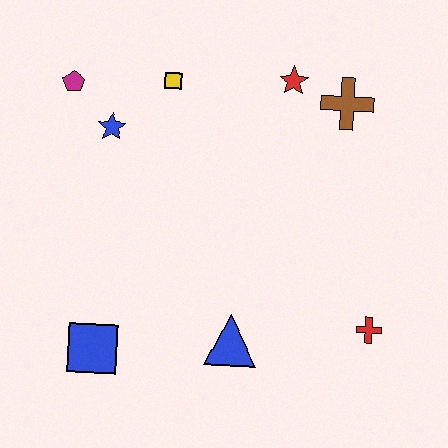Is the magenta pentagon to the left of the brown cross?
Yes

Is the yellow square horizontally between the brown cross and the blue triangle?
No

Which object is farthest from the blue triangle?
The magenta pentagon is farthest from the blue triangle.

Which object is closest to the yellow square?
The blue star is closest to the yellow square.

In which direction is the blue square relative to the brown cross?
The blue square is below the brown cross.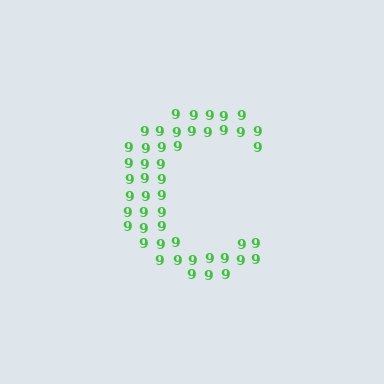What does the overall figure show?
The overall figure shows the letter C.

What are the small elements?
The small elements are digit 9's.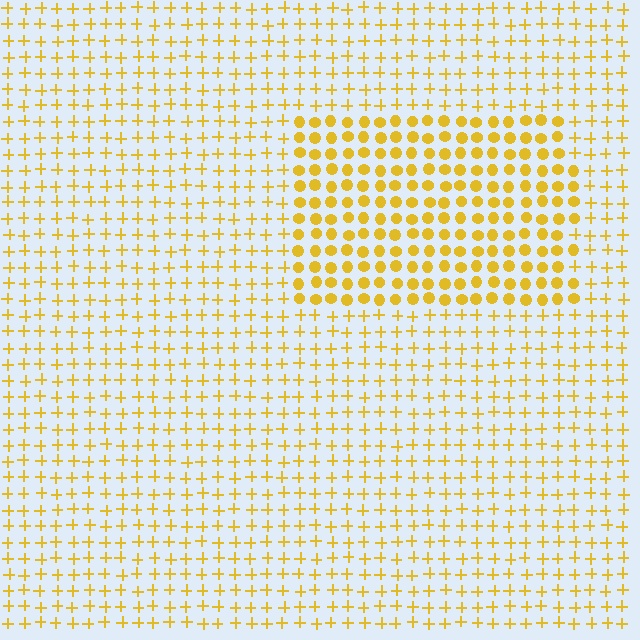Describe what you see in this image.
The image is filled with small yellow elements arranged in a uniform grid. A rectangle-shaped region contains circles, while the surrounding area contains plus signs. The boundary is defined purely by the change in element shape.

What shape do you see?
I see a rectangle.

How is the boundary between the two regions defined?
The boundary is defined by a change in element shape: circles inside vs. plus signs outside. All elements share the same color and spacing.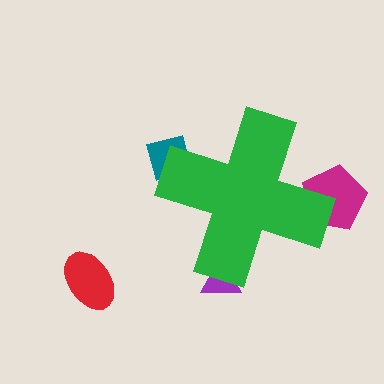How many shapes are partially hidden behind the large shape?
3 shapes are partially hidden.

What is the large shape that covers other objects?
A green cross.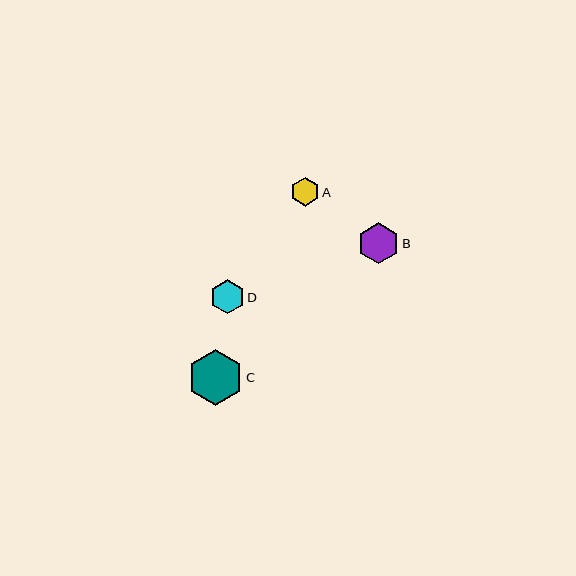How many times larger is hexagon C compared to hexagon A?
Hexagon C is approximately 2.0 times the size of hexagon A.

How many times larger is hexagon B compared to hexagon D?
Hexagon B is approximately 1.2 times the size of hexagon D.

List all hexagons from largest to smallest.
From largest to smallest: C, B, D, A.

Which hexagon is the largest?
Hexagon C is the largest with a size of approximately 56 pixels.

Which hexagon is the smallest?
Hexagon A is the smallest with a size of approximately 29 pixels.